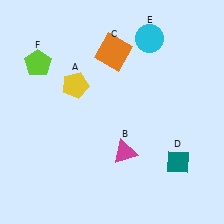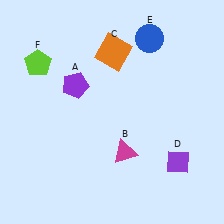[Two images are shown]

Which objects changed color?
A changed from yellow to purple. D changed from teal to purple. E changed from cyan to blue.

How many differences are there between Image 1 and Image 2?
There are 3 differences between the two images.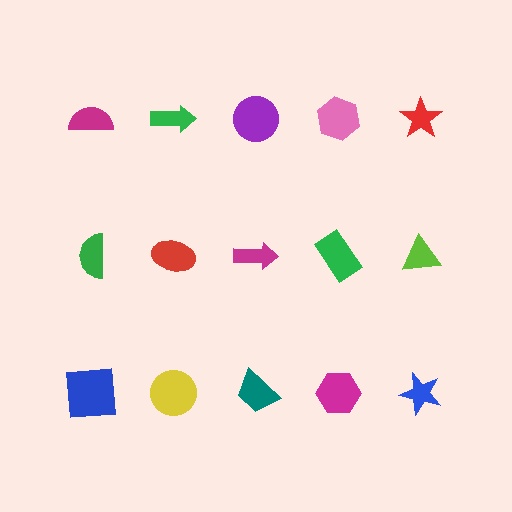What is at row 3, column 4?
A magenta hexagon.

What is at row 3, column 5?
A blue star.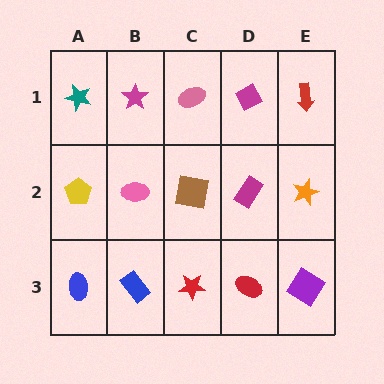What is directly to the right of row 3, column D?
A purple diamond.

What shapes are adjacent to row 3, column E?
An orange star (row 2, column E), a red ellipse (row 3, column D).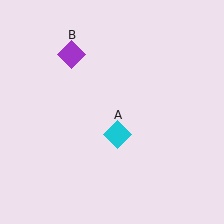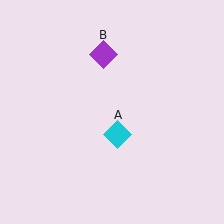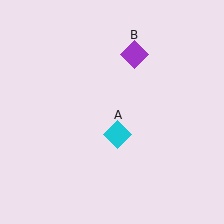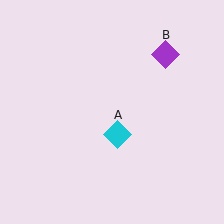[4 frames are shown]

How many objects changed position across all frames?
1 object changed position: purple diamond (object B).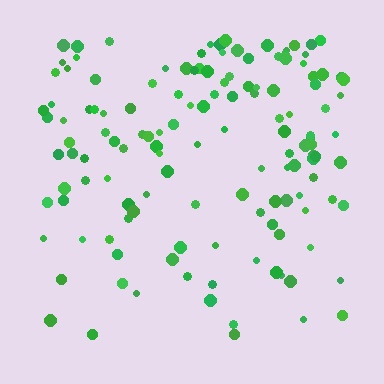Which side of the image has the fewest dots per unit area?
The bottom.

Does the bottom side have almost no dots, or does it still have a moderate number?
Still a moderate number, just noticeably fewer than the top.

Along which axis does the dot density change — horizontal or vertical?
Vertical.